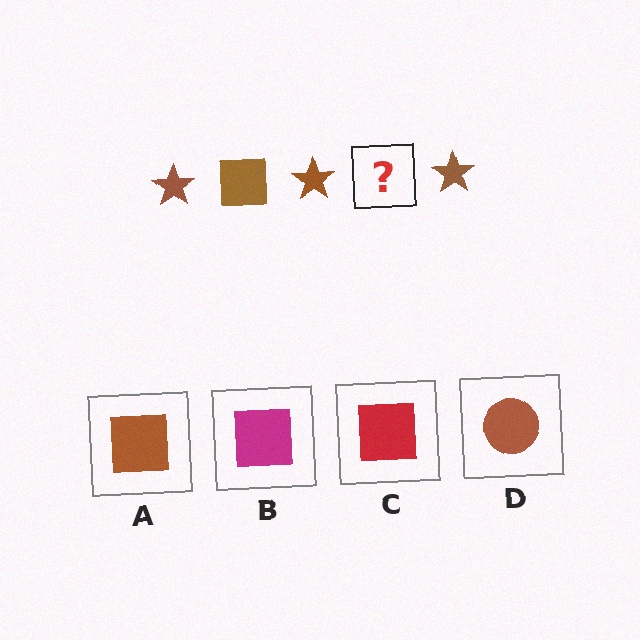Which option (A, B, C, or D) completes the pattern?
A.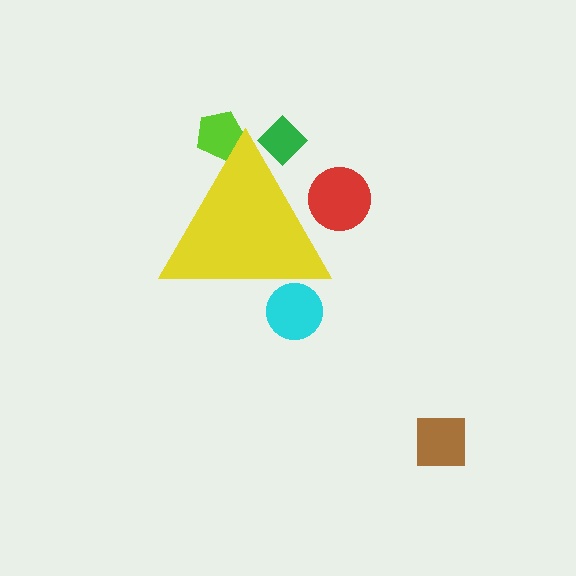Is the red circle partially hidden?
Yes, the red circle is partially hidden behind the yellow triangle.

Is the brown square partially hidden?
No, the brown square is fully visible.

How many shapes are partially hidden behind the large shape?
4 shapes are partially hidden.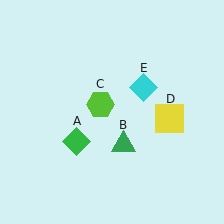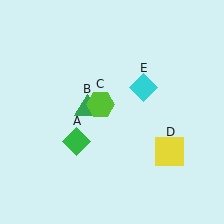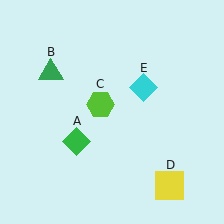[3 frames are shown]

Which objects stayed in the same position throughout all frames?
Green diamond (object A) and lime hexagon (object C) and cyan diamond (object E) remained stationary.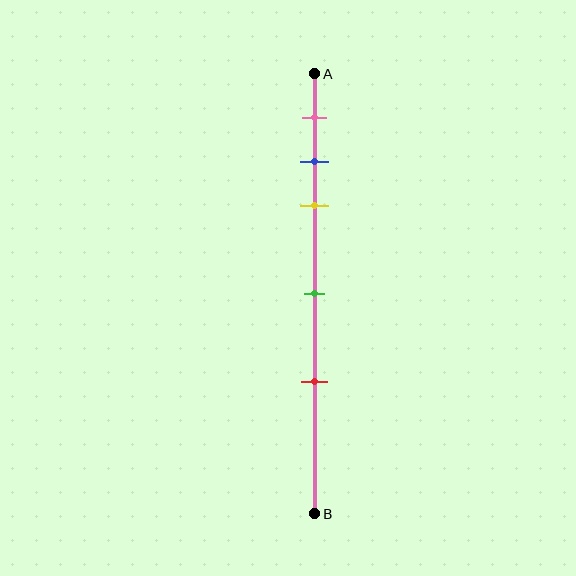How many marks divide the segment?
There are 5 marks dividing the segment.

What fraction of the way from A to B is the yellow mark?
The yellow mark is approximately 30% (0.3) of the way from A to B.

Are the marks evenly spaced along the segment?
No, the marks are not evenly spaced.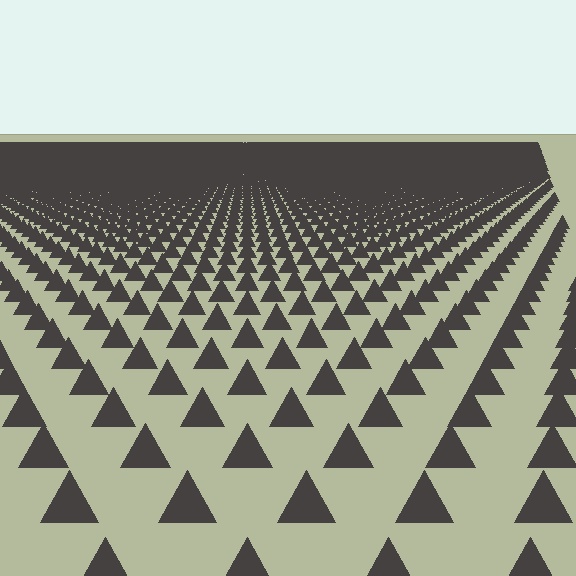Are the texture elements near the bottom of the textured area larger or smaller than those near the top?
Larger. Near the bottom, elements are closer to the viewer and appear at a bigger on-screen size.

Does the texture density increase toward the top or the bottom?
Density increases toward the top.